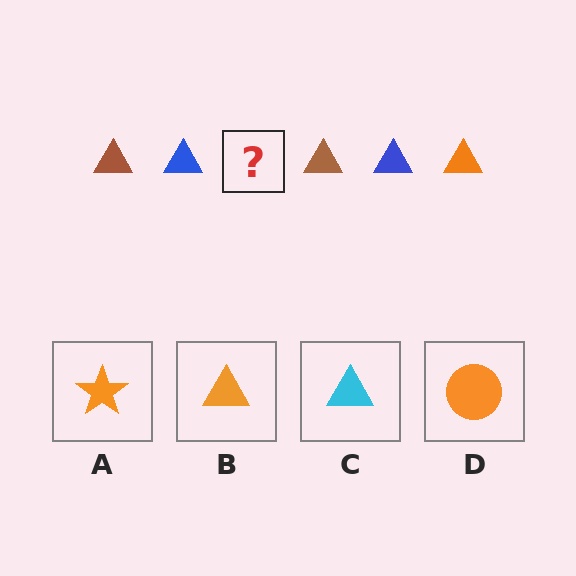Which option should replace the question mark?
Option B.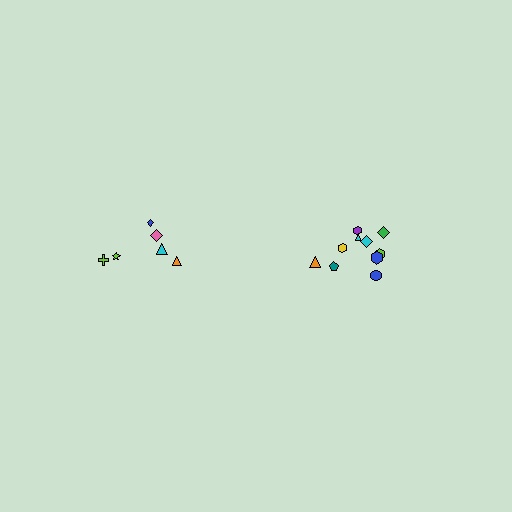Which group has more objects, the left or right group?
The right group.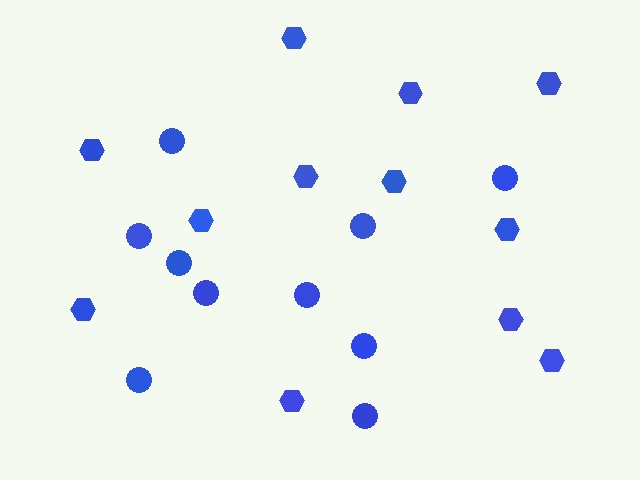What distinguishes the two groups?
There are 2 groups: one group of circles (10) and one group of hexagons (12).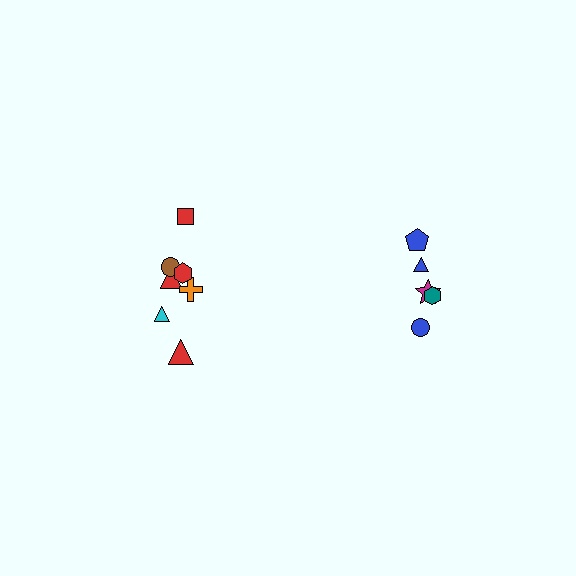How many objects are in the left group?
There are 7 objects.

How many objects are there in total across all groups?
There are 12 objects.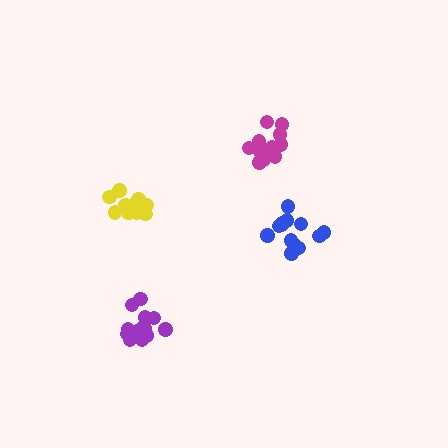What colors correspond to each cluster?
The clusters are colored: yellow, magenta, blue, purple.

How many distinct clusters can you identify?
There are 4 distinct clusters.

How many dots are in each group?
Group 1: 14 dots, Group 2: 14 dots, Group 3: 14 dots, Group 4: 14 dots (56 total).